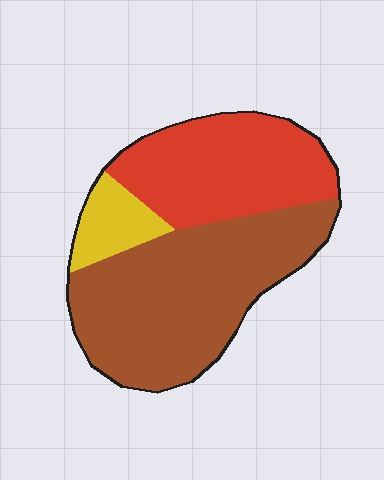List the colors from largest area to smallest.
From largest to smallest: brown, red, yellow.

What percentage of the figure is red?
Red takes up about three eighths (3/8) of the figure.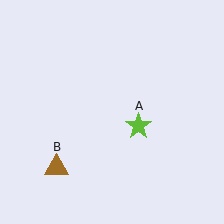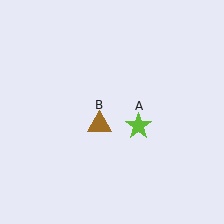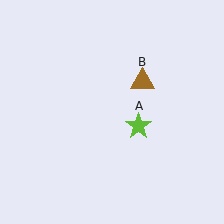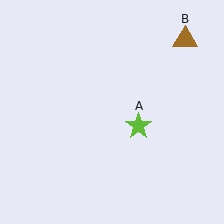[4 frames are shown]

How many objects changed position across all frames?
1 object changed position: brown triangle (object B).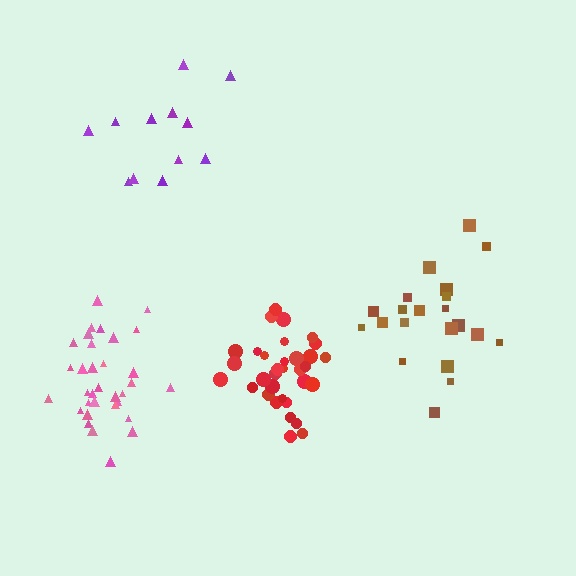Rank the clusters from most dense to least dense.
red, pink, brown, purple.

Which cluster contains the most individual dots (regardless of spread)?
Red (33).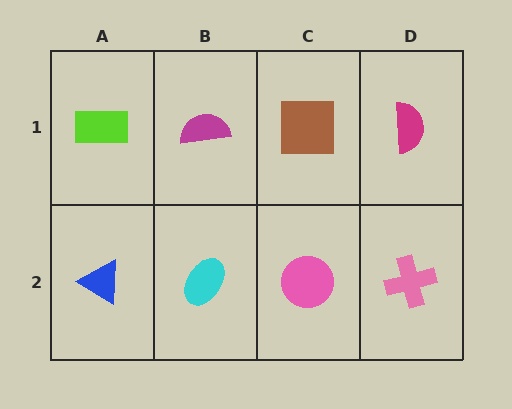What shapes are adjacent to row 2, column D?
A magenta semicircle (row 1, column D), a pink circle (row 2, column C).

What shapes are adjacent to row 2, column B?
A magenta semicircle (row 1, column B), a blue triangle (row 2, column A), a pink circle (row 2, column C).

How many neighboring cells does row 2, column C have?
3.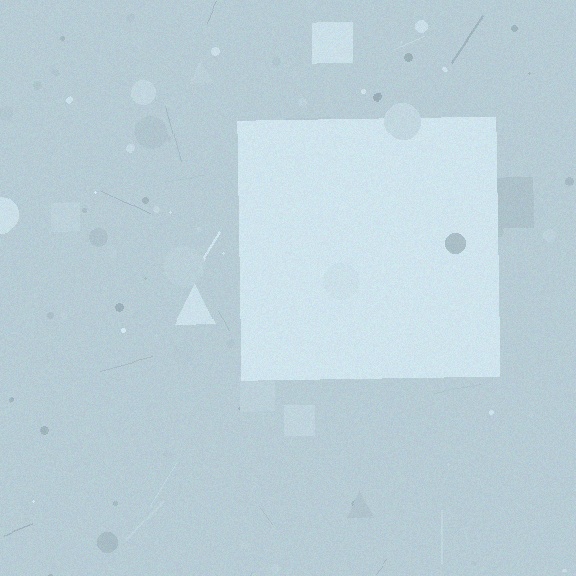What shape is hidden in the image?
A square is hidden in the image.